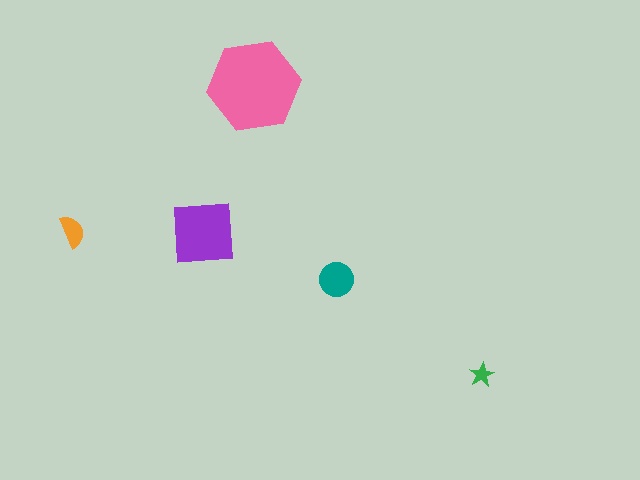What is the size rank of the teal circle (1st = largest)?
3rd.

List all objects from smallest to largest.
The green star, the orange semicircle, the teal circle, the purple square, the pink hexagon.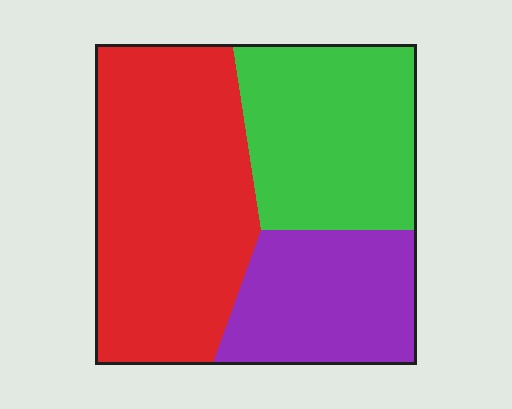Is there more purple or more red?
Red.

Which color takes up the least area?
Purple, at roughly 25%.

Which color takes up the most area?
Red, at roughly 45%.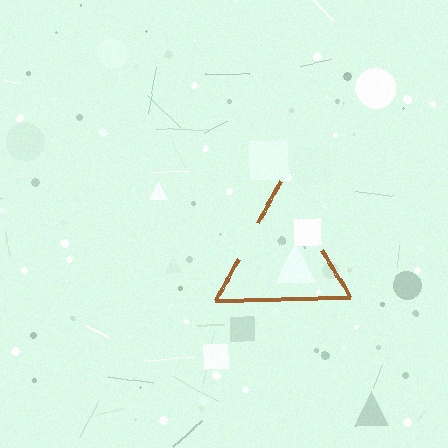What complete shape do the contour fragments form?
The contour fragments form a triangle.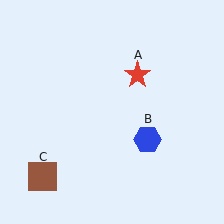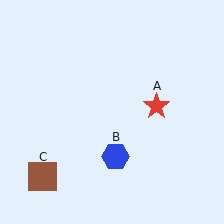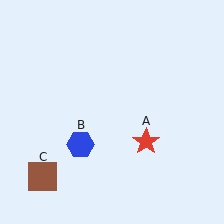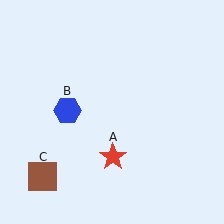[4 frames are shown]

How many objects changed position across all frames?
2 objects changed position: red star (object A), blue hexagon (object B).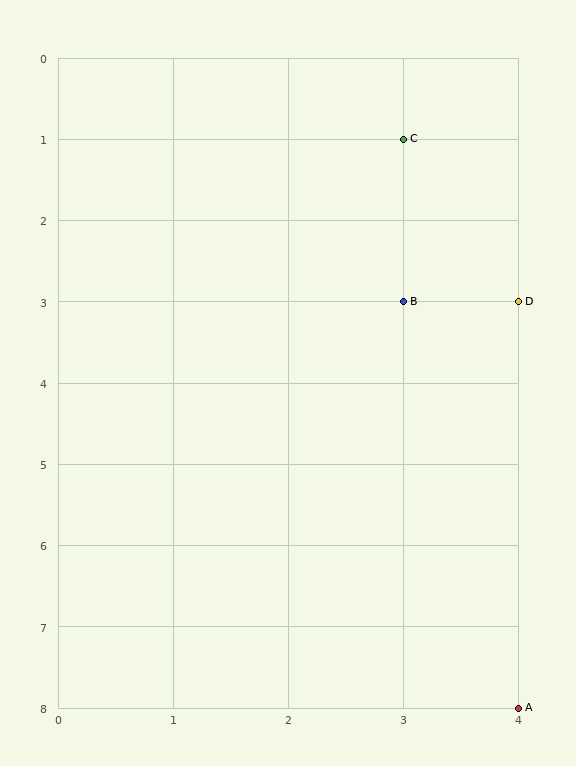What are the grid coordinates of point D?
Point D is at grid coordinates (4, 3).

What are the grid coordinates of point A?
Point A is at grid coordinates (4, 8).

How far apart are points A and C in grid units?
Points A and C are 1 column and 7 rows apart (about 7.1 grid units diagonally).